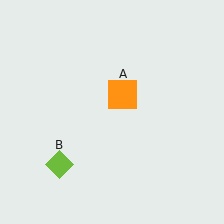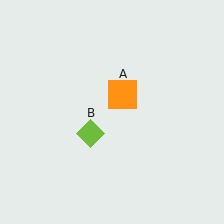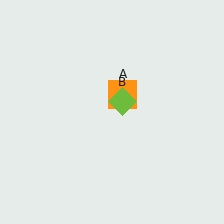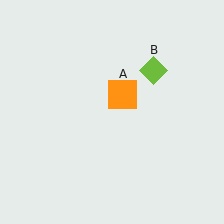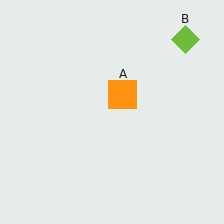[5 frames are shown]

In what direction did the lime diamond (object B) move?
The lime diamond (object B) moved up and to the right.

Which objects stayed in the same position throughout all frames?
Orange square (object A) remained stationary.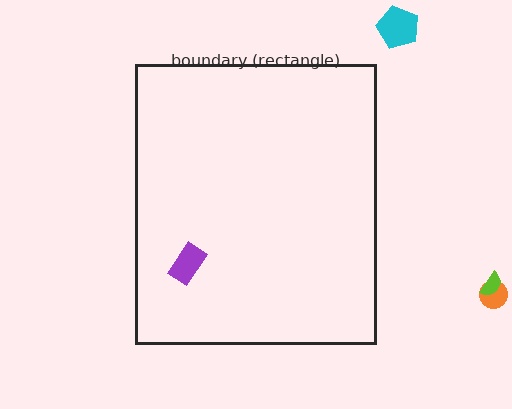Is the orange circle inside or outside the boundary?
Outside.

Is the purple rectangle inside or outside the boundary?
Inside.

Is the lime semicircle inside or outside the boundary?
Outside.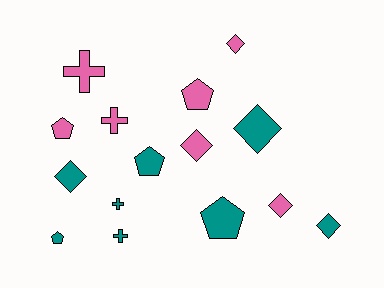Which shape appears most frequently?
Diamond, with 6 objects.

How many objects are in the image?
There are 15 objects.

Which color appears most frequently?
Teal, with 8 objects.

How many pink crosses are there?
There are 2 pink crosses.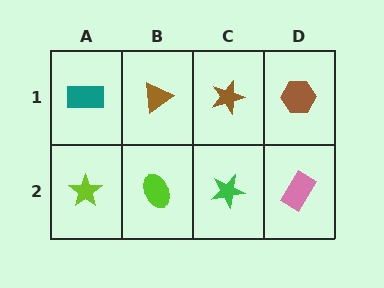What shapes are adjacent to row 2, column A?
A teal rectangle (row 1, column A), a lime ellipse (row 2, column B).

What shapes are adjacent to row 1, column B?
A lime ellipse (row 2, column B), a teal rectangle (row 1, column A), a brown star (row 1, column C).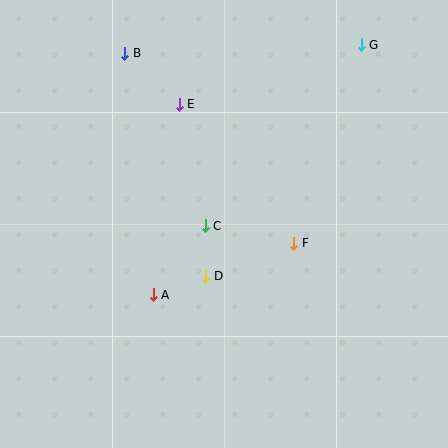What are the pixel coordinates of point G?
Point G is at (361, 45).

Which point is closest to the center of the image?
Point C at (205, 226) is closest to the center.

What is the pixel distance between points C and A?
The distance between C and A is 86 pixels.